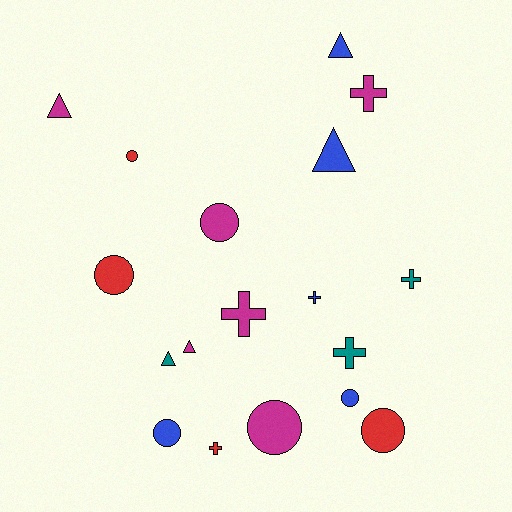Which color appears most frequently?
Magenta, with 6 objects.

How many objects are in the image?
There are 18 objects.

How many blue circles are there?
There are 2 blue circles.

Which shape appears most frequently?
Circle, with 7 objects.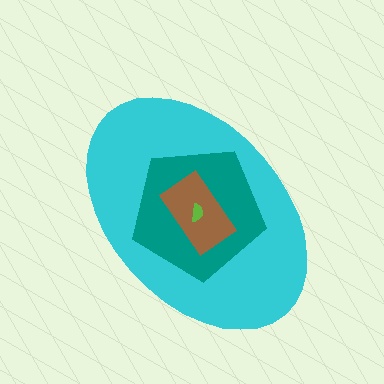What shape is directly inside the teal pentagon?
The brown rectangle.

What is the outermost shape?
The cyan ellipse.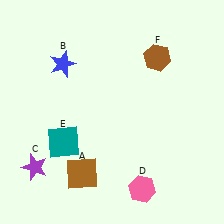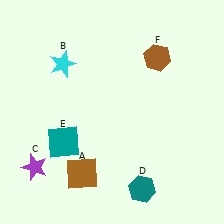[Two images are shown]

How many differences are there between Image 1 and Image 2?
There are 2 differences between the two images.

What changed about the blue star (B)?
In Image 1, B is blue. In Image 2, it changed to cyan.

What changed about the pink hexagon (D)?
In Image 1, D is pink. In Image 2, it changed to teal.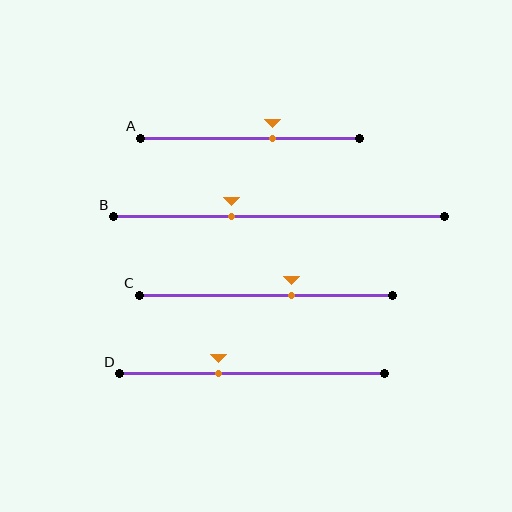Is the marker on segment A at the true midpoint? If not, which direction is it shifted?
No, the marker on segment A is shifted to the right by about 10% of the segment length.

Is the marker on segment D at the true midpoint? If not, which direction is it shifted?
No, the marker on segment D is shifted to the left by about 13% of the segment length.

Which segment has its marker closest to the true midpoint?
Segment C has its marker closest to the true midpoint.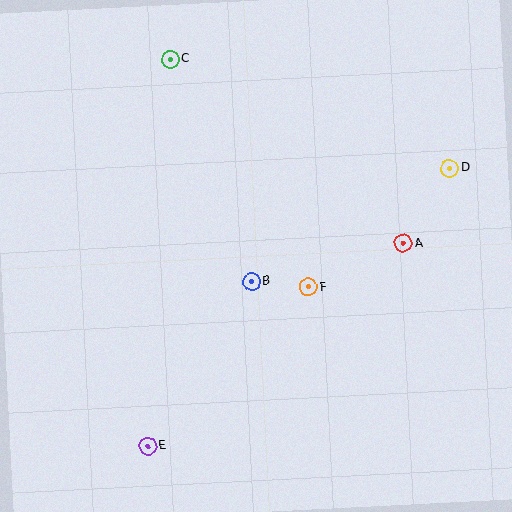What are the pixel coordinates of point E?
Point E is at (148, 446).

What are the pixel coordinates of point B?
Point B is at (251, 281).